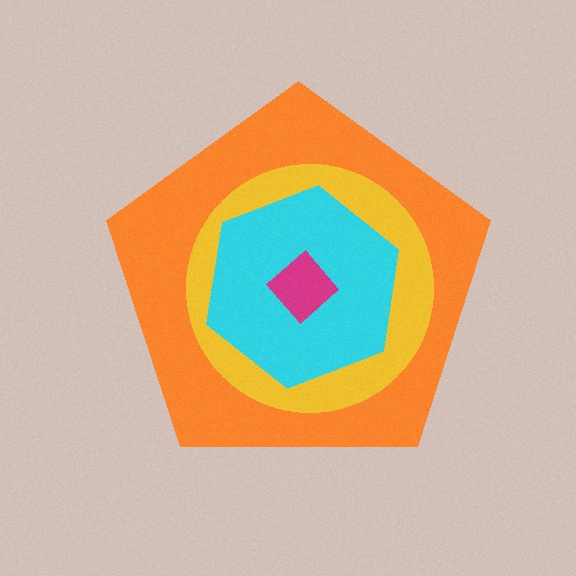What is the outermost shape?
The orange pentagon.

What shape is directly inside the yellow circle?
The cyan hexagon.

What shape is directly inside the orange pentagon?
The yellow circle.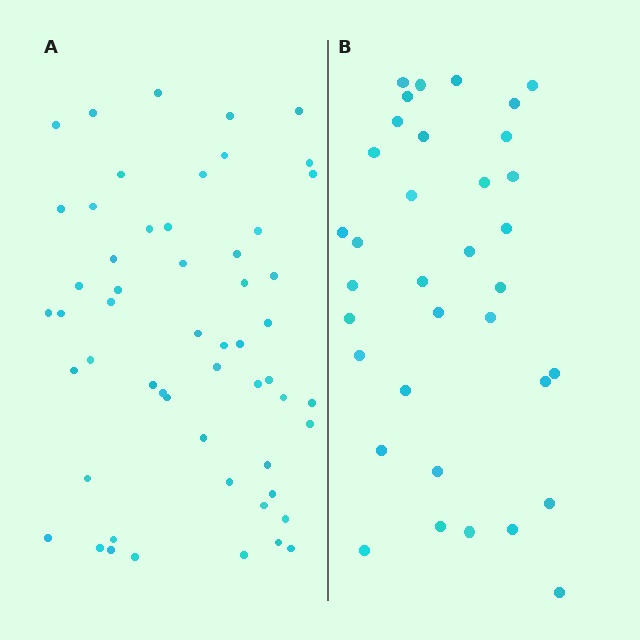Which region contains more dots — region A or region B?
Region A (the left region) has more dots.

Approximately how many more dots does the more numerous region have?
Region A has approximately 20 more dots than region B.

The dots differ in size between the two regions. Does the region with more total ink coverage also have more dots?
No. Region B has more total ink coverage because its dots are larger, but region A actually contains more individual dots. Total area can be misleading — the number of items is what matters here.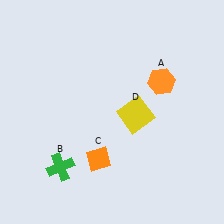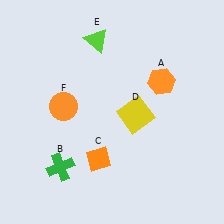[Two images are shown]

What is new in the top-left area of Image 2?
An orange circle (F) was added in the top-left area of Image 2.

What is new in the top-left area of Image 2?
A lime triangle (E) was added in the top-left area of Image 2.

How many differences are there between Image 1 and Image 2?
There are 2 differences between the two images.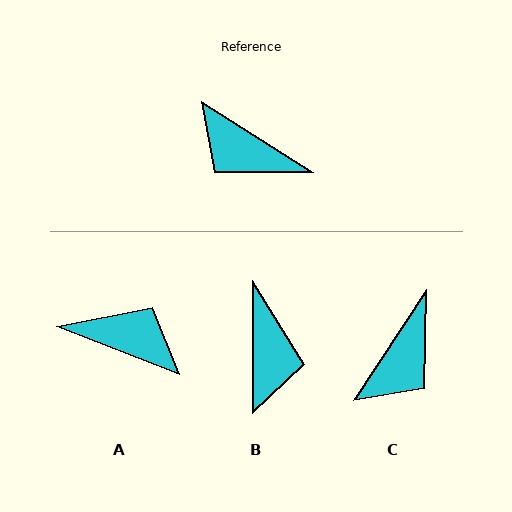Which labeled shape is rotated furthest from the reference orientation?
A, about 169 degrees away.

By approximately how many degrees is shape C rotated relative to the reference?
Approximately 89 degrees counter-clockwise.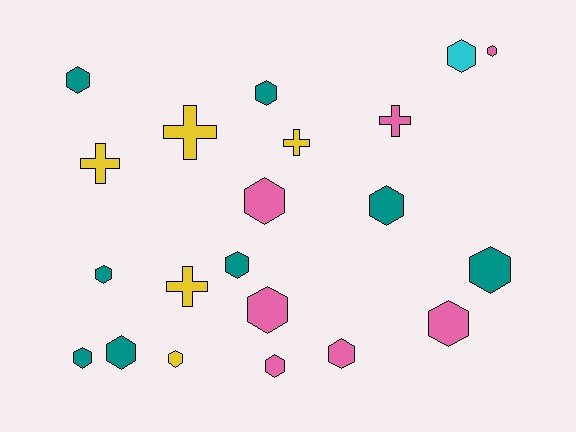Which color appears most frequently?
Teal, with 8 objects.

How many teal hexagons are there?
There are 8 teal hexagons.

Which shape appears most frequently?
Hexagon, with 16 objects.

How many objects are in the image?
There are 21 objects.